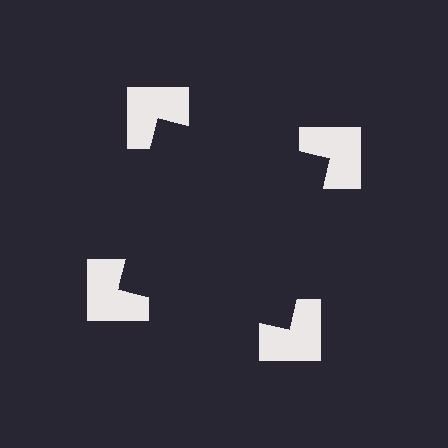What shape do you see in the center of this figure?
An illusory square — its edges are inferred from the aligned wedge cuts in the notched squares, not physically drawn.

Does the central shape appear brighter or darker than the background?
It typically appears slightly darker than the background, even though no actual brightness change is drawn.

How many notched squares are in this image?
There are 4 — one at each vertex of the illusory square.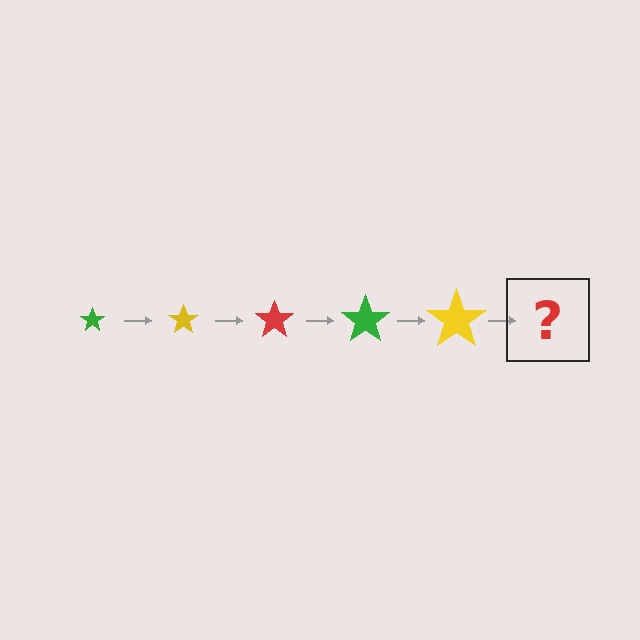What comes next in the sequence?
The next element should be a red star, larger than the previous one.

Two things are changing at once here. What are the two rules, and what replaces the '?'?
The two rules are that the star grows larger each step and the color cycles through green, yellow, and red. The '?' should be a red star, larger than the previous one.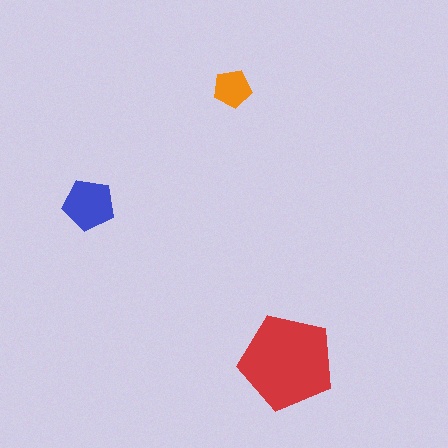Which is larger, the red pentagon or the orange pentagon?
The red one.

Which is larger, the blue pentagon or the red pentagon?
The red one.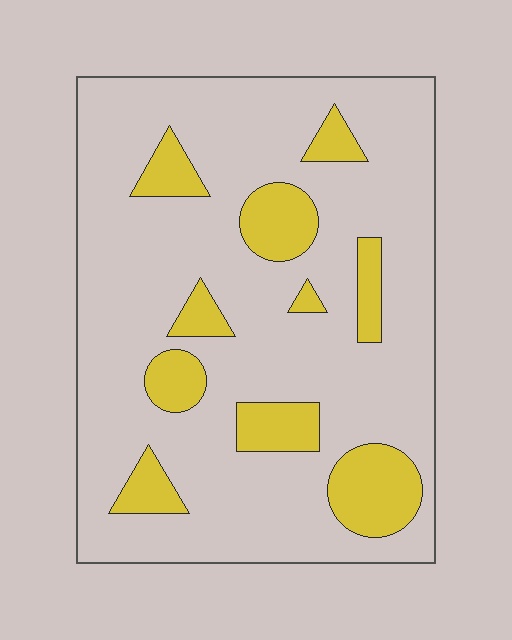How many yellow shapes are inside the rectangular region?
10.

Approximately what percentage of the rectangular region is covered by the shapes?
Approximately 20%.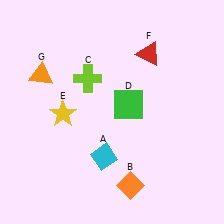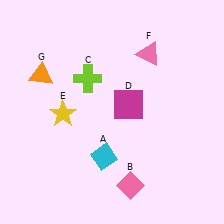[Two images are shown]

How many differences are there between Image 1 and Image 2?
There are 3 differences between the two images.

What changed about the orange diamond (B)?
In Image 1, B is orange. In Image 2, it changed to pink.